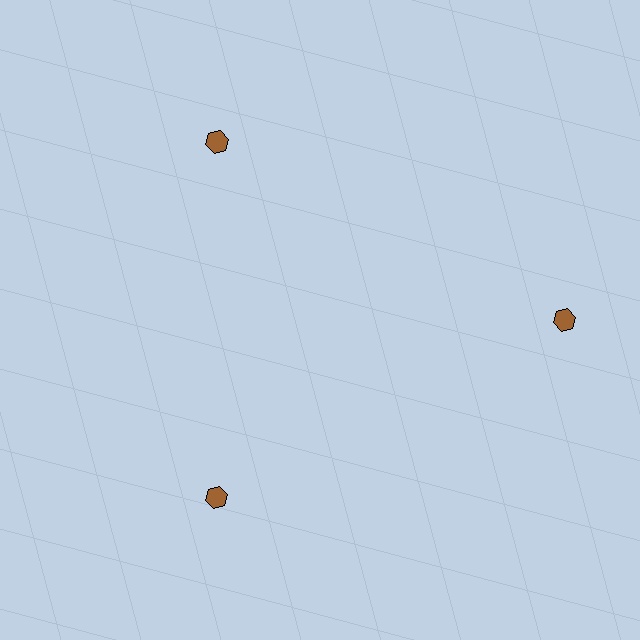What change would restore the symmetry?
The symmetry would be restored by moving it inward, back onto the ring so that all 3 hexagons sit at equal angles and equal distance from the center.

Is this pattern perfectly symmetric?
No. The 3 brown hexagons are arranged in a ring, but one element near the 3 o'clock position is pushed outward from the center, breaking the 3-fold rotational symmetry.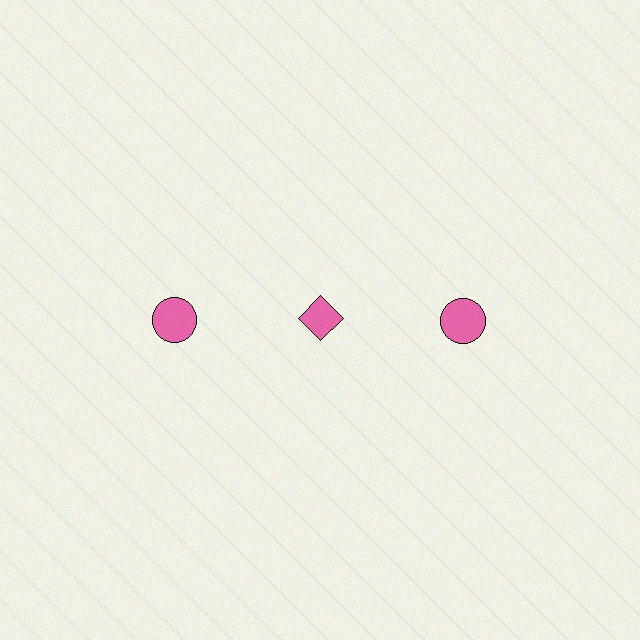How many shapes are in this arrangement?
There are 3 shapes arranged in a grid pattern.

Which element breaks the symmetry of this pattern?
The pink diamond in the top row, second from left column breaks the symmetry. All other shapes are pink circles.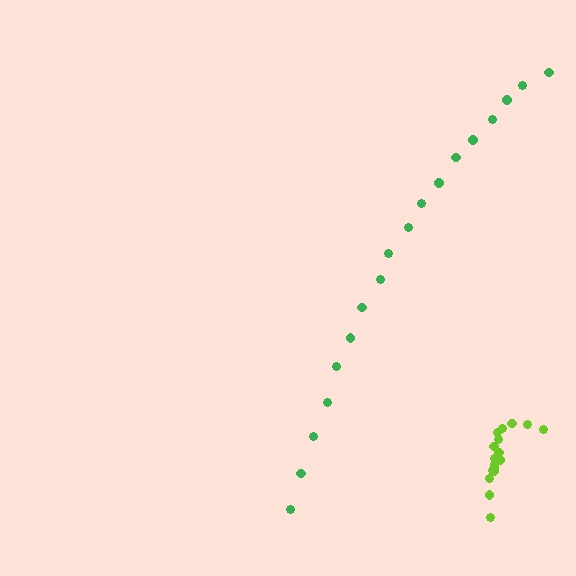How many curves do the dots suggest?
There are 2 distinct paths.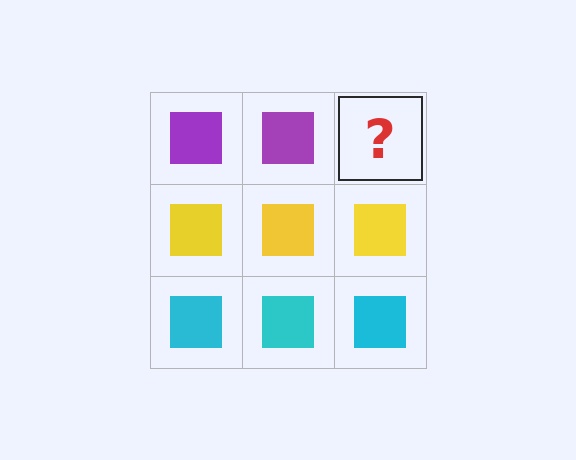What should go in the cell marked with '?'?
The missing cell should contain a purple square.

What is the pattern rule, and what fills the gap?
The rule is that each row has a consistent color. The gap should be filled with a purple square.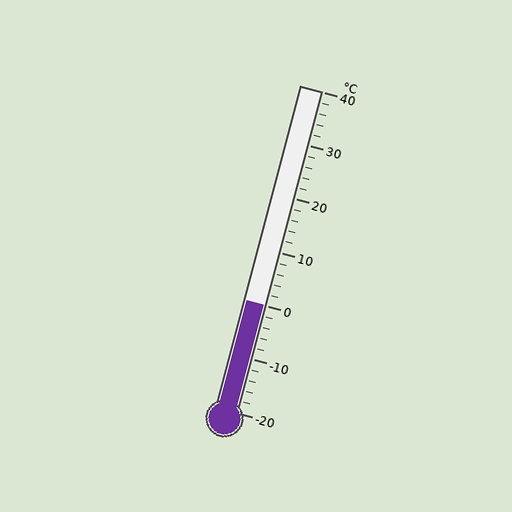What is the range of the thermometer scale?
The thermometer scale ranges from -20°C to 40°C.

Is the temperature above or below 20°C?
The temperature is below 20°C.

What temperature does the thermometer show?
The thermometer shows approximately 0°C.